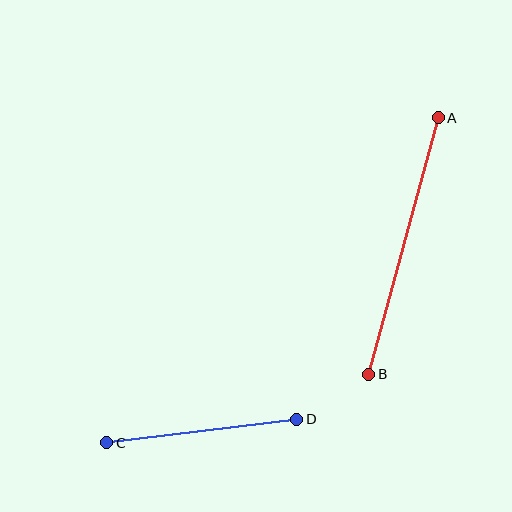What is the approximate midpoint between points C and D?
The midpoint is at approximately (202, 431) pixels.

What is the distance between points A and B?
The distance is approximately 266 pixels.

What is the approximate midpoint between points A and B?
The midpoint is at approximately (403, 246) pixels.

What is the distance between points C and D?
The distance is approximately 191 pixels.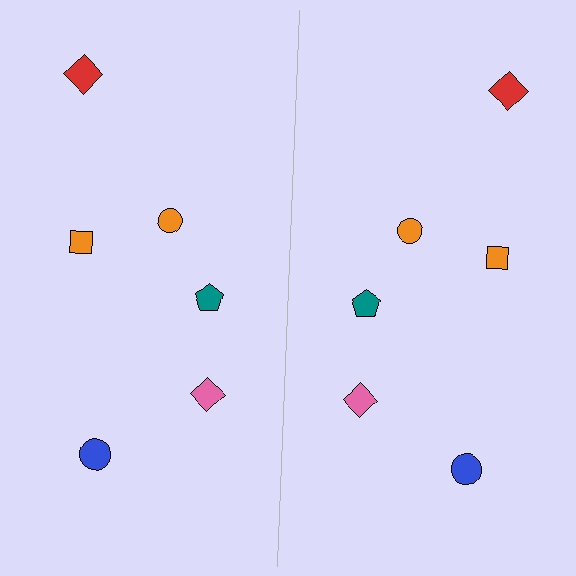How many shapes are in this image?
There are 12 shapes in this image.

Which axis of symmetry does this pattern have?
The pattern has a vertical axis of symmetry running through the center of the image.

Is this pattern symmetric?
Yes, this pattern has bilateral (reflection) symmetry.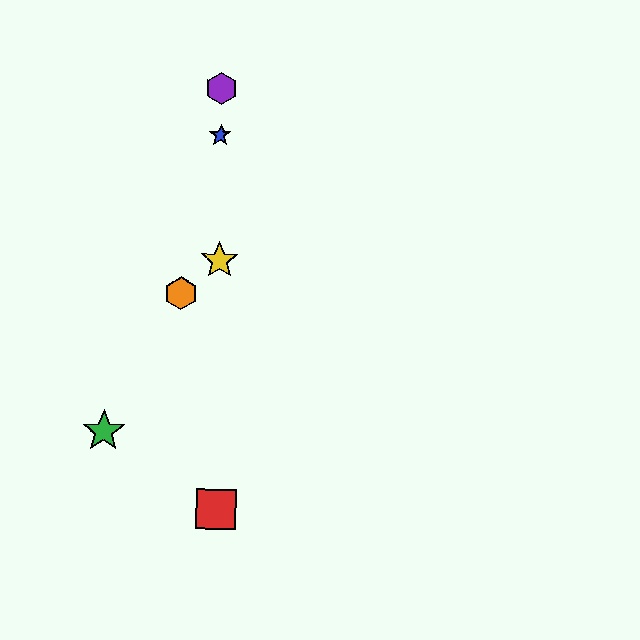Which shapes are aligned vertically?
The red square, the blue star, the yellow star, the purple hexagon are aligned vertically.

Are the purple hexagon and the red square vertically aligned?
Yes, both are at x≈221.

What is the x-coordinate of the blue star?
The blue star is at x≈221.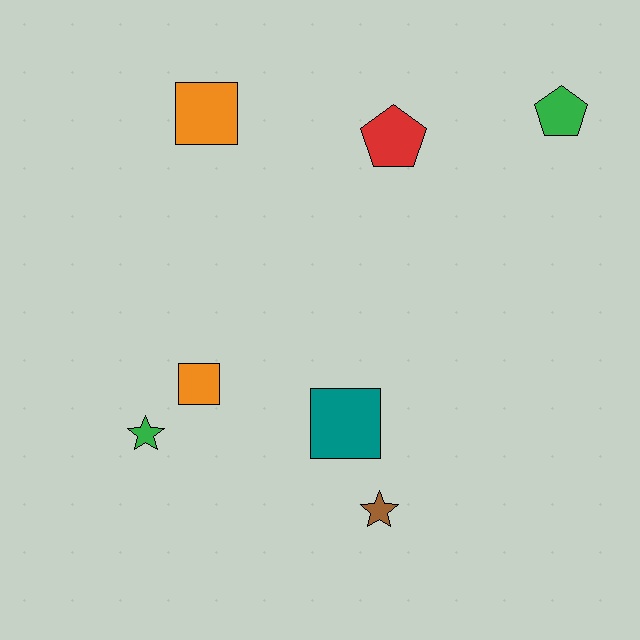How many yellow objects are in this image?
There are no yellow objects.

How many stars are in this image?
There are 2 stars.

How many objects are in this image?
There are 7 objects.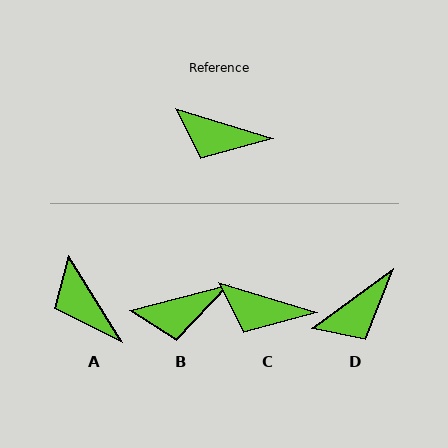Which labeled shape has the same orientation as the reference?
C.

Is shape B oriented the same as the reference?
No, it is off by about 31 degrees.